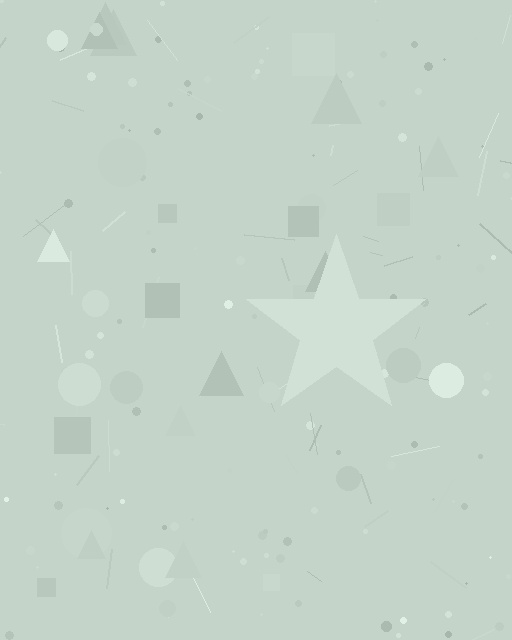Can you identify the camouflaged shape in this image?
The camouflaged shape is a star.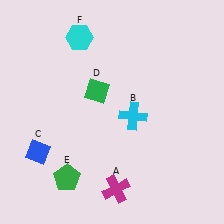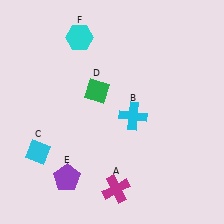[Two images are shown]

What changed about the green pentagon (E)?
In Image 1, E is green. In Image 2, it changed to purple.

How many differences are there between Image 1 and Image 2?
There are 2 differences between the two images.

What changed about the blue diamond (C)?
In Image 1, C is blue. In Image 2, it changed to cyan.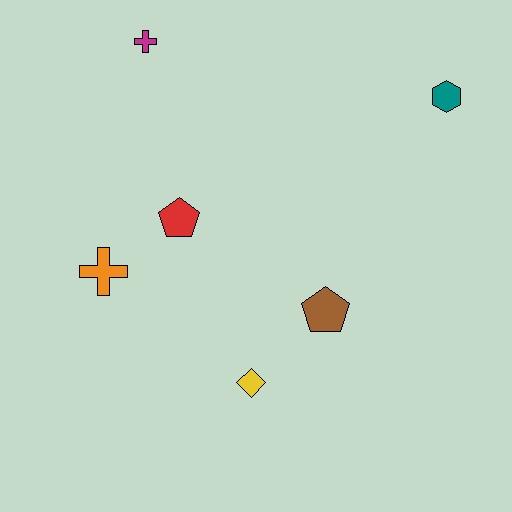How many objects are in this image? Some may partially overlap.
There are 6 objects.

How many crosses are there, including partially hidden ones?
There are 2 crosses.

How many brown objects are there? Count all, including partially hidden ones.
There is 1 brown object.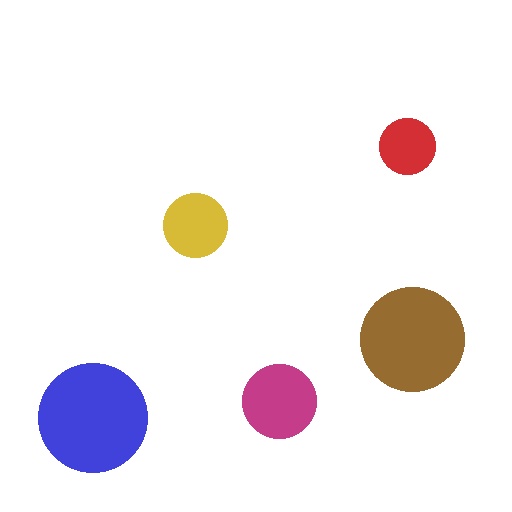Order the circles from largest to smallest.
the blue one, the brown one, the magenta one, the yellow one, the red one.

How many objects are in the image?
There are 5 objects in the image.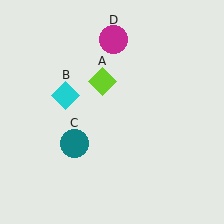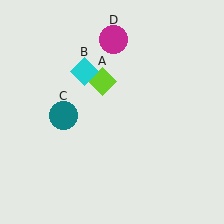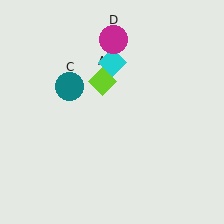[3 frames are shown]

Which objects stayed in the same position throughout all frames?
Lime diamond (object A) and magenta circle (object D) remained stationary.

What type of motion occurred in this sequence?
The cyan diamond (object B), teal circle (object C) rotated clockwise around the center of the scene.